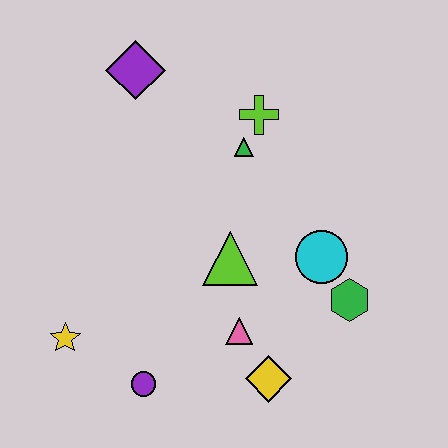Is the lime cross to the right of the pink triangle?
Yes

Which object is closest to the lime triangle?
The pink triangle is closest to the lime triangle.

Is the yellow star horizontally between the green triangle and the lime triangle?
No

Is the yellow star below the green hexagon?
Yes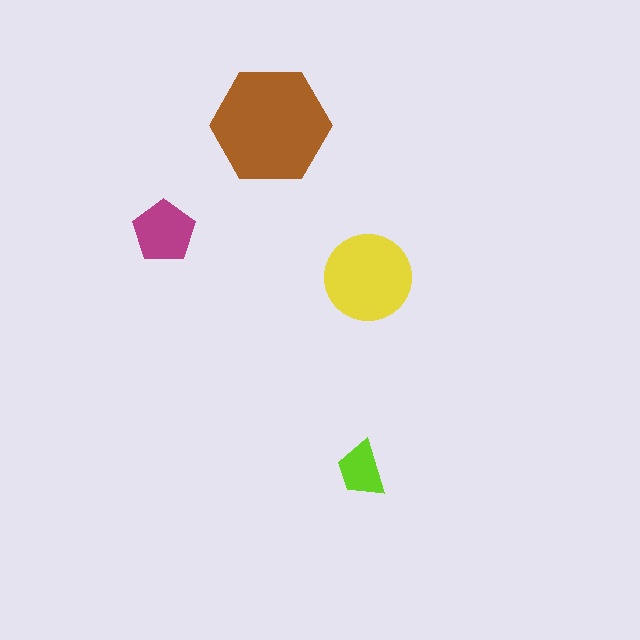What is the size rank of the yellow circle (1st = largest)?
2nd.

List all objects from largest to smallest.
The brown hexagon, the yellow circle, the magenta pentagon, the lime trapezoid.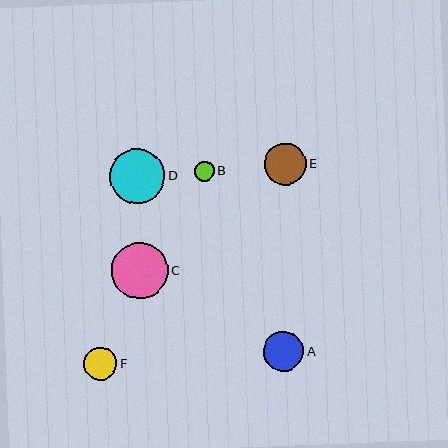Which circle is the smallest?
Circle B is the smallest with a size of approximately 20 pixels.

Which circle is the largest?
Circle C is the largest with a size of approximately 56 pixels.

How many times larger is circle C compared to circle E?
Circle C is approximately 1.3 times the size of circle E.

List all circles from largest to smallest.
From largest to smallest: C, D, E, A, F, B.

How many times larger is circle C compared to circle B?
Circle C is approximately 2.8 times the size of circle B.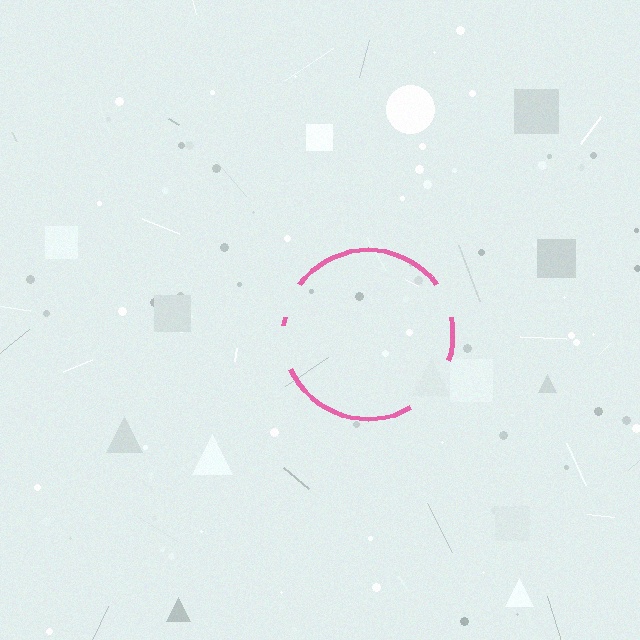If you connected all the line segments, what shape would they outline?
They would outline a circle.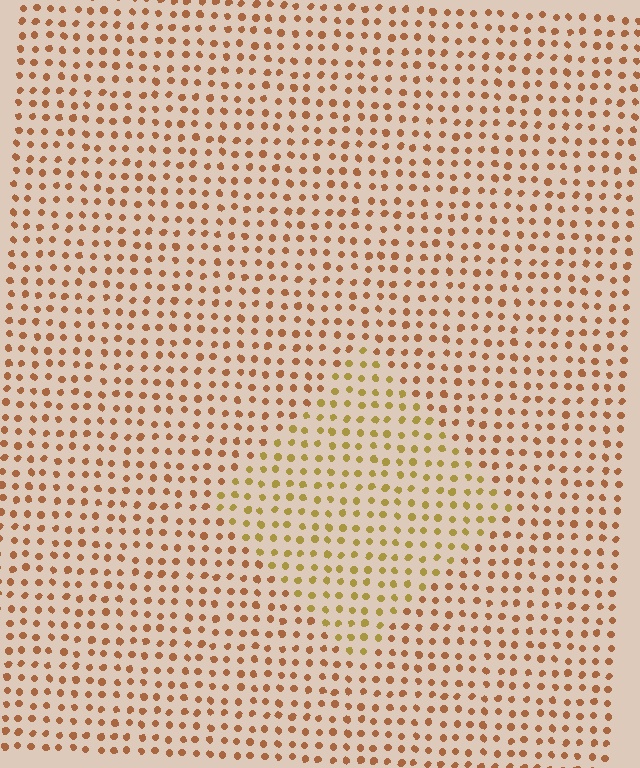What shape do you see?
I see a diamond.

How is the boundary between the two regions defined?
The boundary is defined purely by a slight shift in hue (about 28 degrees). Spacing, size, and orientation are identical on both sides.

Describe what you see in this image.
The image is filled with small brown elements in a uniform arrangement. A diamond-shaped region is visible where the elements are tinted to a slightly different hue, forming a subtle color boundary.